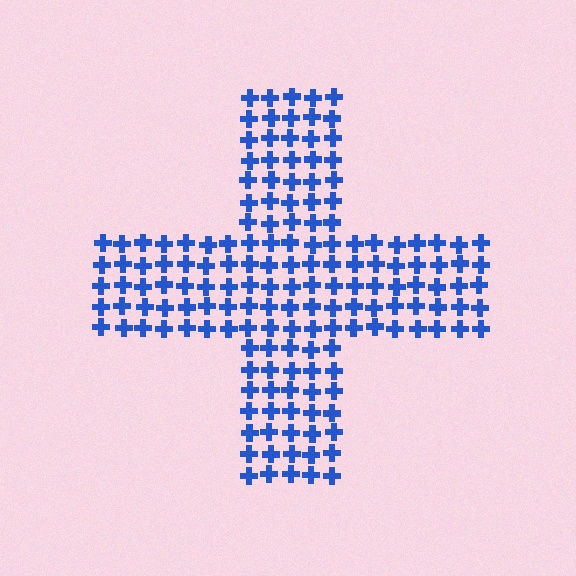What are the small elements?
The small elements are crosses.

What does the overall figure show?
The overall figure shows a cross.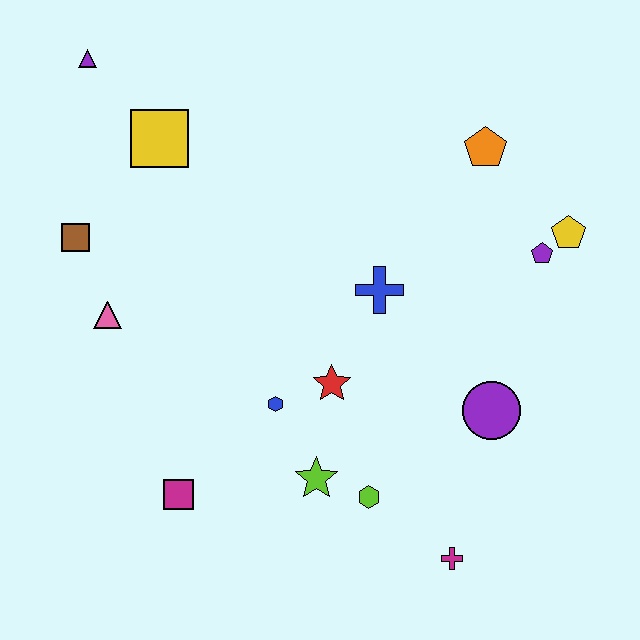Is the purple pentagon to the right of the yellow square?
Yes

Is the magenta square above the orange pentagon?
No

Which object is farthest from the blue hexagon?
The purple triangle is farthest from the blue hexagon.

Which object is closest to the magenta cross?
The lime hexagon is closest to the magenta cross.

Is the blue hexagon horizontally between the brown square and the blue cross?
Yes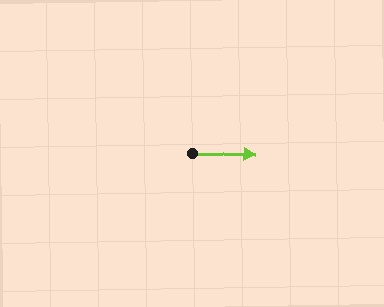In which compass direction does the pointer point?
East.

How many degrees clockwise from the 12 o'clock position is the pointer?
Approximately 92 degrees.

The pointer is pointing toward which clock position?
Roughly 3 o'clock.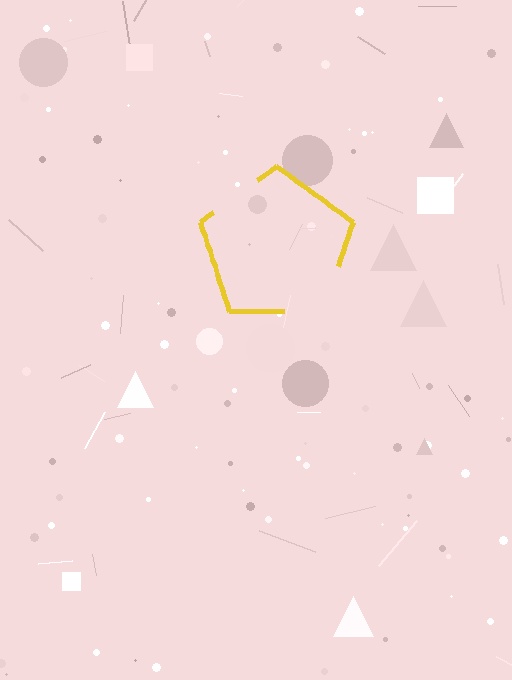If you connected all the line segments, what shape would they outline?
They would outline a pentagon.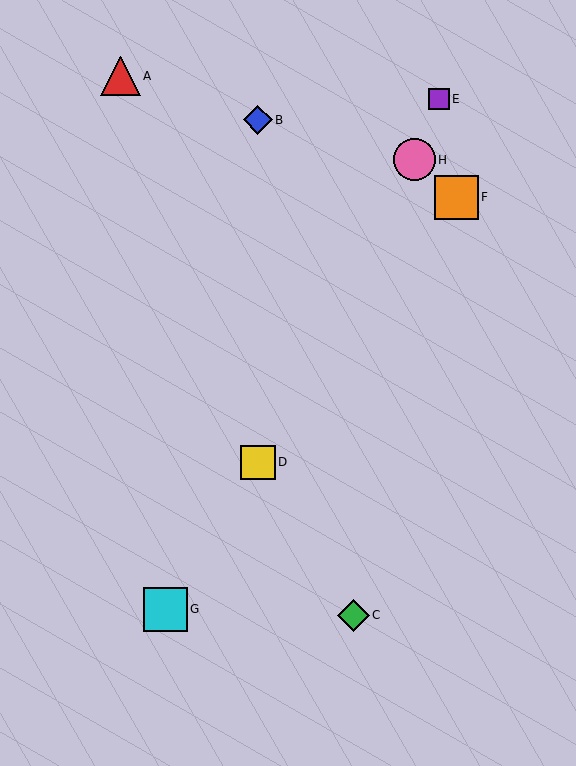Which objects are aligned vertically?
Objects B, D are aligned vertically.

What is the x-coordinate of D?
Object D is at x≈258.